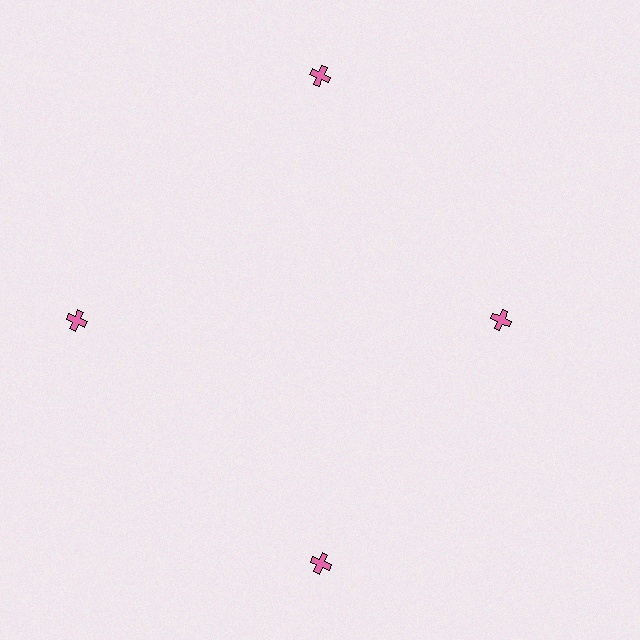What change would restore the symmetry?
The symmetry would be restored by moving it outward, back onto the ring so that all 4 crosses sit at equal angles and equal distance from the center.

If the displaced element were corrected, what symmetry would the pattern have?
It would have 4-fold rotational symmetry — the pattern would map onto itself every 90 degrees.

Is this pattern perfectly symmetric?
No. The 4 pink crosses are arranged in a ring, but one element near the 3 o'clock position is pulled inward toward the center, breaking the 4-fold rotational symmetry.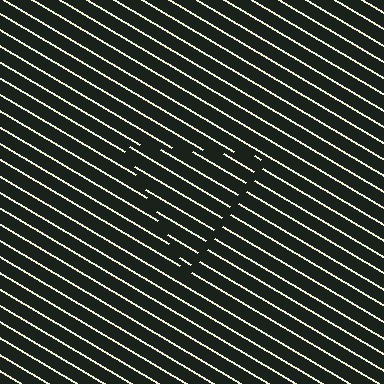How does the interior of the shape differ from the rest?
The interior of the shape contains the same grating, shifted by half a period — the contour is defined by the phase discontinuity where line-ends from the inner and outer gratings abut.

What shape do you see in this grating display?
An illusory triangle. The interior of the shape contains the same grating, shifted by half a period — the contour is defined by the phase discontinuity where line-ends from the inner and outer gratings abut.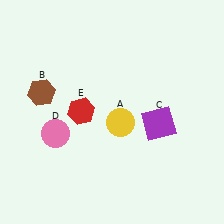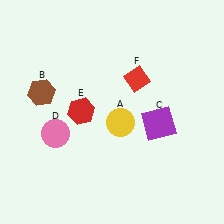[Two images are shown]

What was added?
A red diamond (F) was added in Image 2.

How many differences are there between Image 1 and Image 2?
There is 1 difference between the two images.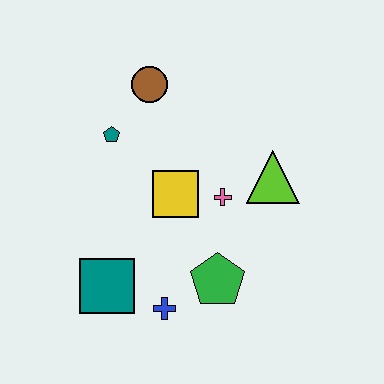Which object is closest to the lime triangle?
The pink cross is closest to the lime triangle.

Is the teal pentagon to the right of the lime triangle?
No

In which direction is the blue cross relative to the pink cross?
The blue cross is below the pink cross.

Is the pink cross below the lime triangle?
Yes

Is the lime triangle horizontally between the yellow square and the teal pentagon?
No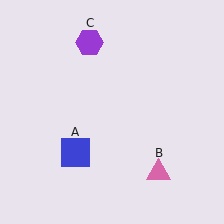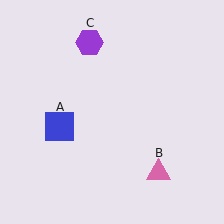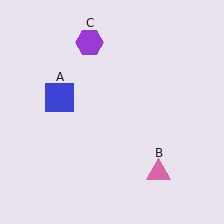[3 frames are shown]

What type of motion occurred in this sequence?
The blue square (object A) rotated clockwise around the center of the scene.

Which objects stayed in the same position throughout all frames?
Pink triangle (object B) and purple hexagon (object C) remained stationary.